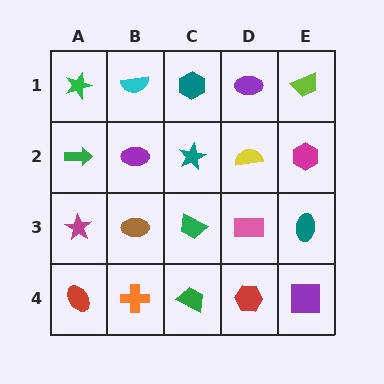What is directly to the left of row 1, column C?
A cyan semicircle.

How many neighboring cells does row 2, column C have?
4.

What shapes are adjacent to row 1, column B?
A purple ellipse (row 2, column B), a green star (row 1, column A), a teal hexagon (row 1, column C).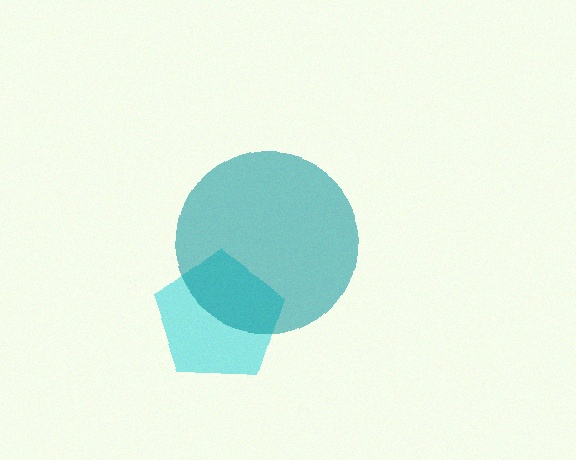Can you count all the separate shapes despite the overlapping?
Yes, there are 2 separate shapes.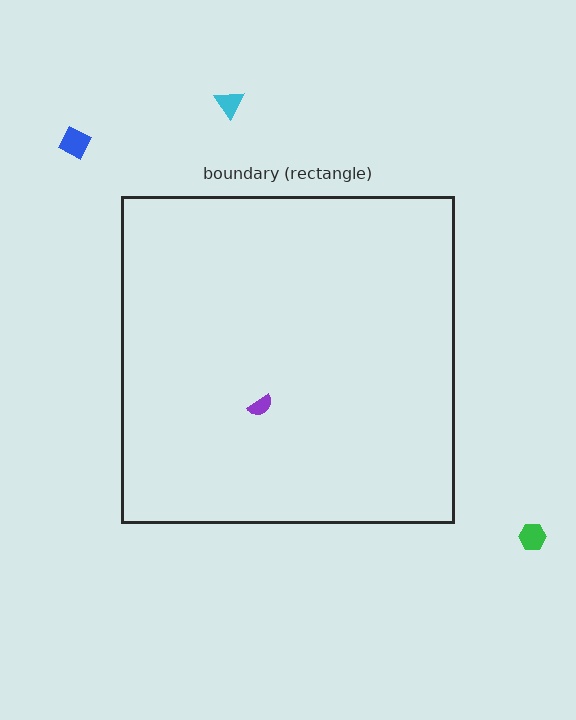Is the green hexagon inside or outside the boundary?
Outside.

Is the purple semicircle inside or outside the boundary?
Inside.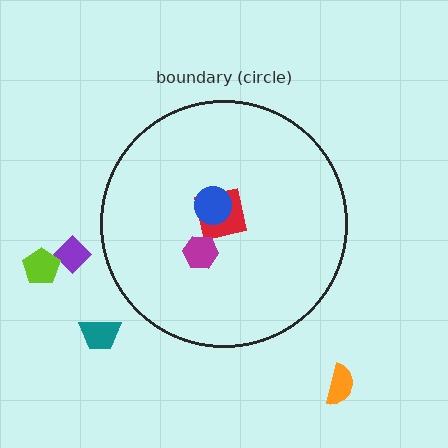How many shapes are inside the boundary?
3 inside, 4 outside.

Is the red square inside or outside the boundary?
Inside.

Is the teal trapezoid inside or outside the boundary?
Outside.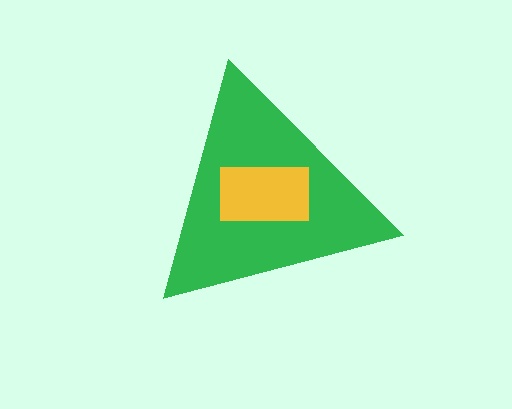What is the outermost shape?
The green triangle.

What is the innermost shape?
The yellow rectangle.